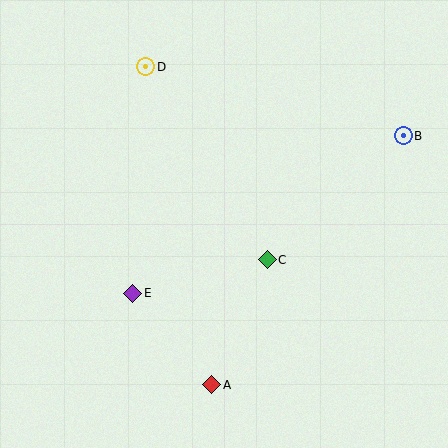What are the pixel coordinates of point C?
Point C is at (267, 260).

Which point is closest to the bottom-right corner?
Point A is closest to the bottom-right corner.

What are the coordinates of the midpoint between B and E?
The midpoint between B and E is at (268, 215).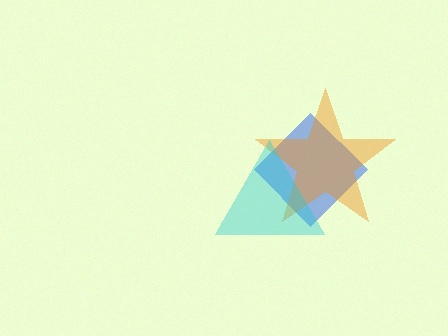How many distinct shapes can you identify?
There are 3 distinct shapes: a blue diamond, an orange star, a cyan triangle.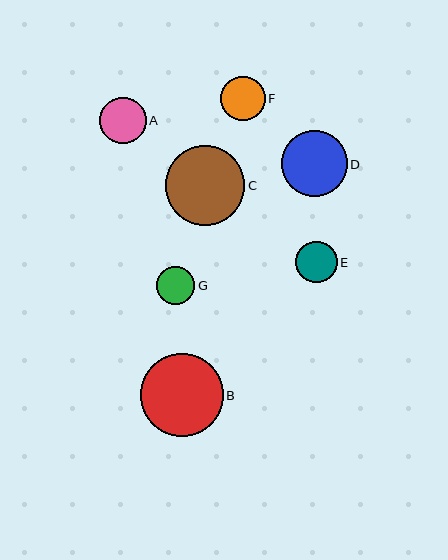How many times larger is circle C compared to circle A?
Circle C is approximately 1.7 times the size of circle A.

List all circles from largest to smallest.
From largest to smallest: B, C, D, A, F, E, G.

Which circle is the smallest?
Circle G is the smallest with a size of approximately 38 pixels.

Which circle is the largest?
Circle B is the largest with a size of approximately 82 pixels.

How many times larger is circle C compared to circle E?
Circle C is approximately 1.9 times the size of circle E.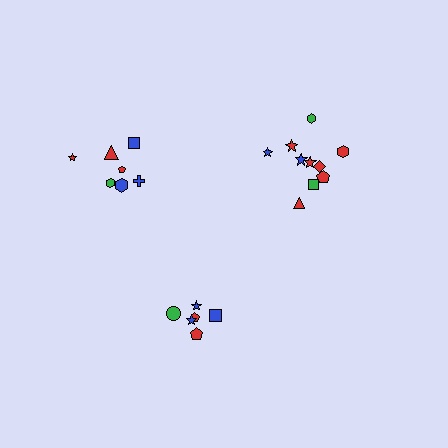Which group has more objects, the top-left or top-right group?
The top-right group.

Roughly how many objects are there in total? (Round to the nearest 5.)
Roughly 25 objects in total.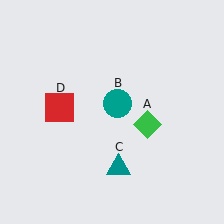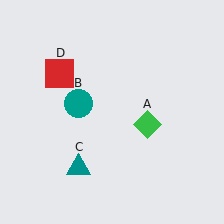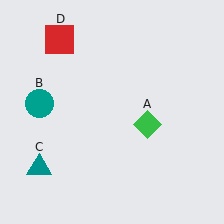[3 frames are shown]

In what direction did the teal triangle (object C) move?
The teal triangle (object C) moved left.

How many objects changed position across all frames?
3 objects changed position: teal circle (object B), teal triangle (object C), red square (object D).